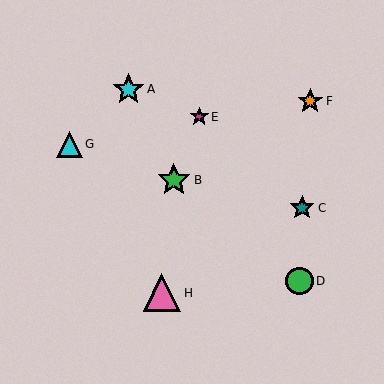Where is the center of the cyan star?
The center of the cyan star is at (128, 89).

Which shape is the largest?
The pink triangle (labeled H) is the largest.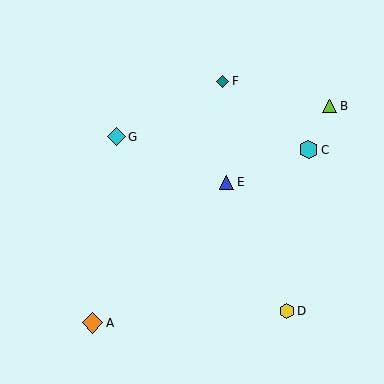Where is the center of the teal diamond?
The center of the teal diamond is at (223, 81).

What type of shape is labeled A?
Shape A is an orange diamond.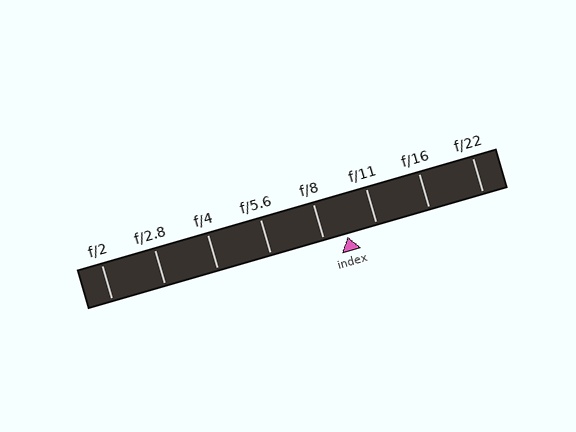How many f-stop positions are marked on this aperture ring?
There are 8 f-stop positions marked.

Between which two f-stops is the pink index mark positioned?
The index mark is between f/8 and f/11.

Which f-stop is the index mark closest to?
The index mark is closest to f/8.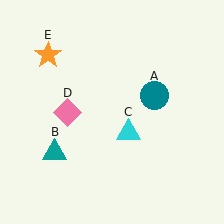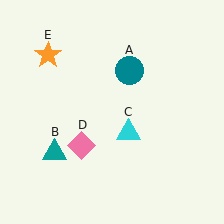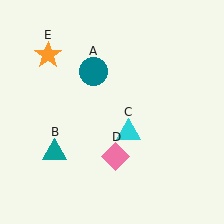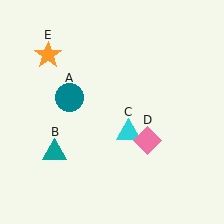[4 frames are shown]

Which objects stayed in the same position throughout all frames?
Teal triangle (object B) and cyan triangle (object C) and orange star (object E) remained stationary.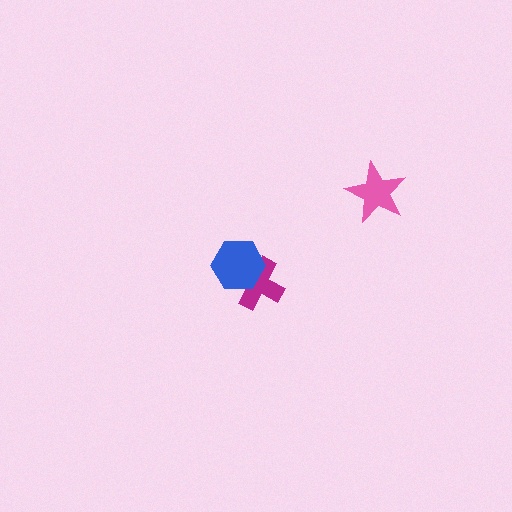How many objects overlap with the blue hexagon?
1 object overlaps with the blue hexagon.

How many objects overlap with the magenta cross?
1 object overlaps with the magenta cross.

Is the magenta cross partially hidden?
Yes, it is partially covered by another shape.